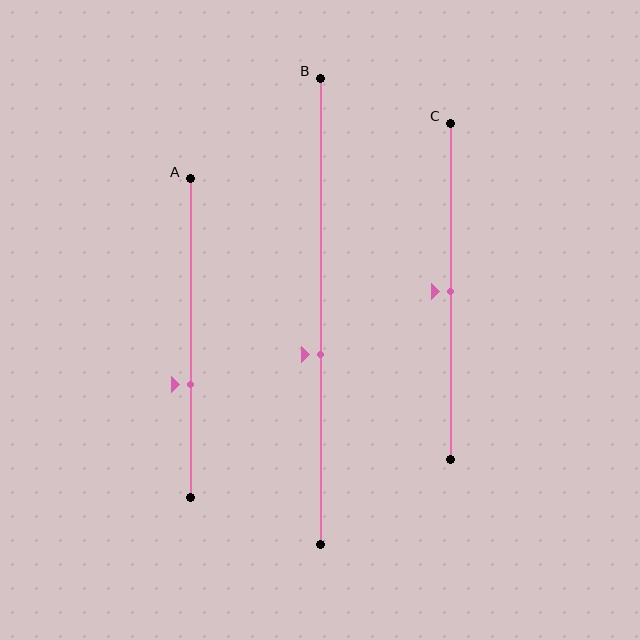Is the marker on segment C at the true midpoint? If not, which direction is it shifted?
Yes, the marker on segment C is at the true midpoint.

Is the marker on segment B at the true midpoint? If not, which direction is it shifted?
No, the marker on segment B is shifted downward by about 9% of the segment length.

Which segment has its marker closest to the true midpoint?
Segment C has its marker closest to the true midpoint.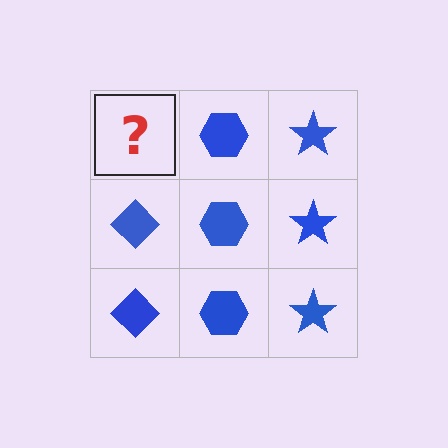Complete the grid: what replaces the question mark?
The question mark should be replaced with a blue diamond.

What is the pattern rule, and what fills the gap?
The rule is that each column has a consistent shape. The gap should be filled with a blue diamond.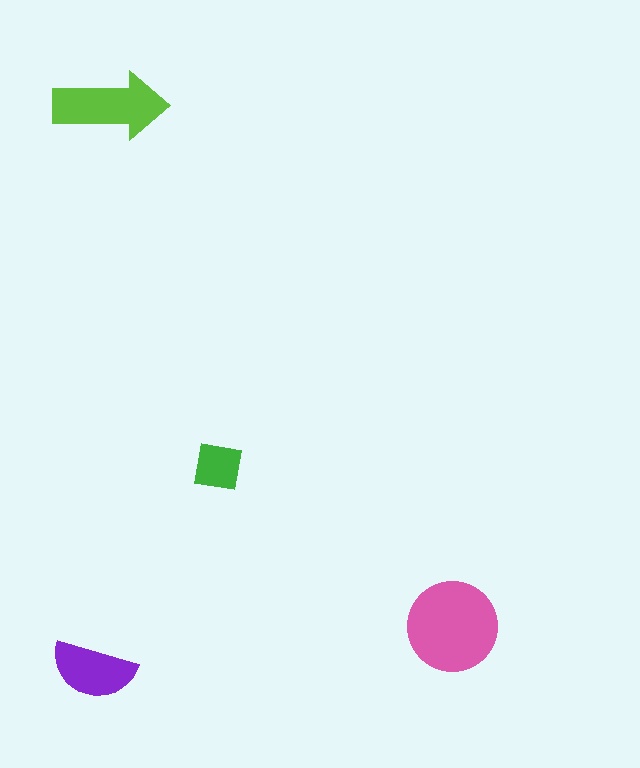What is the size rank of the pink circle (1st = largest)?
1st.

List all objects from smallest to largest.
The green square, the purple semicircle, the lime arrow, the pink circle.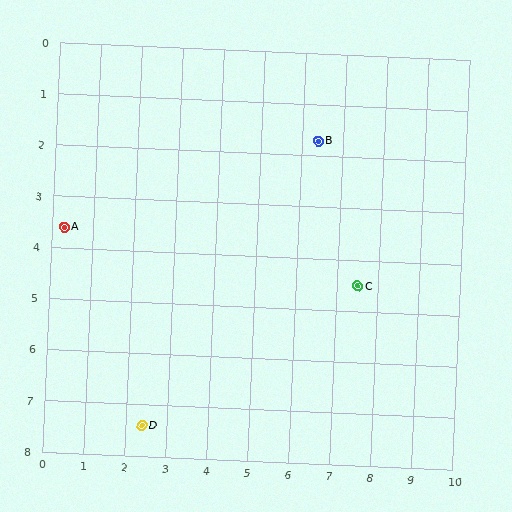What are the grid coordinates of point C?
Point C is at approximately (7.5, 4.5).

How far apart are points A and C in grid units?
Points A and C are about 7.3 grid units apart.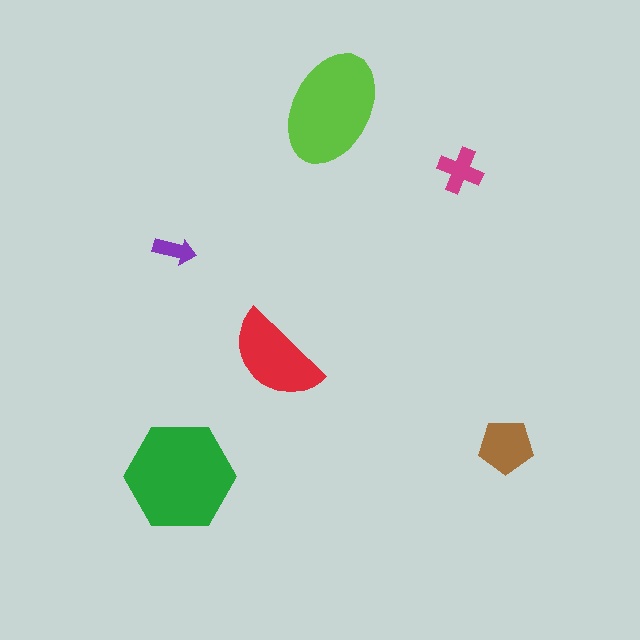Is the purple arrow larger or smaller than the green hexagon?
Smaller.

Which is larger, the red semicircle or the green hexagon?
The green hexagon.